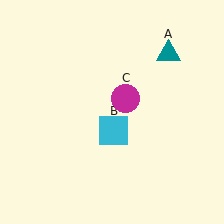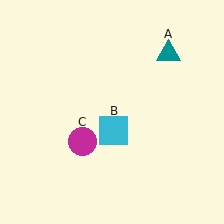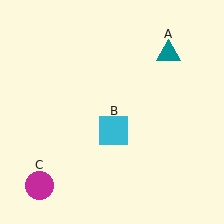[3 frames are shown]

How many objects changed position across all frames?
1 object changed position: magenta circle (object C).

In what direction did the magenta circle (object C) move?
The magenta circle (object C) moved down and to the left.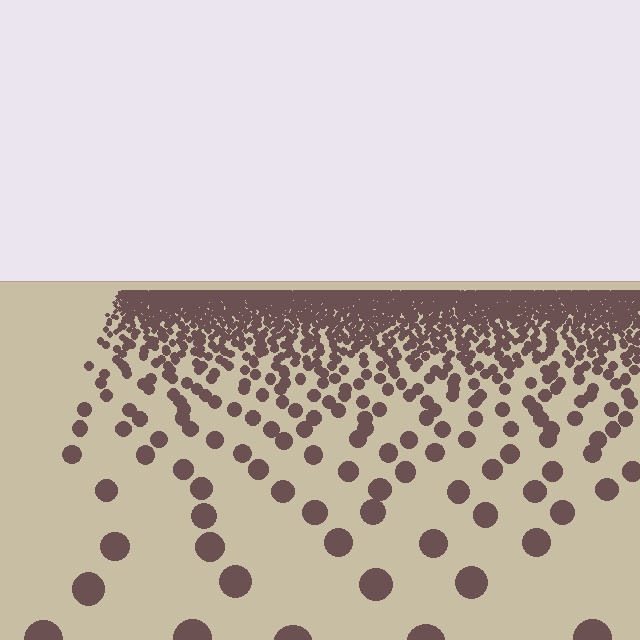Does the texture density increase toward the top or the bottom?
Density increases toward the top.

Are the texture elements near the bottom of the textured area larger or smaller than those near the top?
Larger. Near the bottom, elements are closer to the viewer and appear at a bigger on-screen size.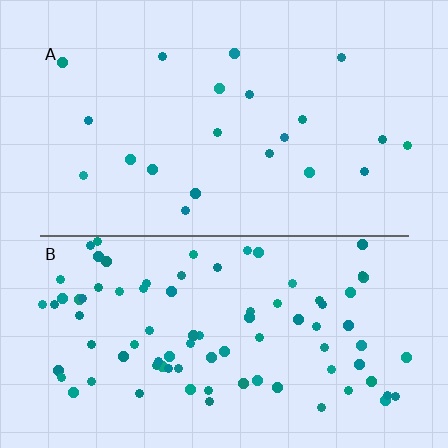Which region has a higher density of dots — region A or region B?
B (the bottom).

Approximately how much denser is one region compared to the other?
Approximately 4.1× — region B over region A.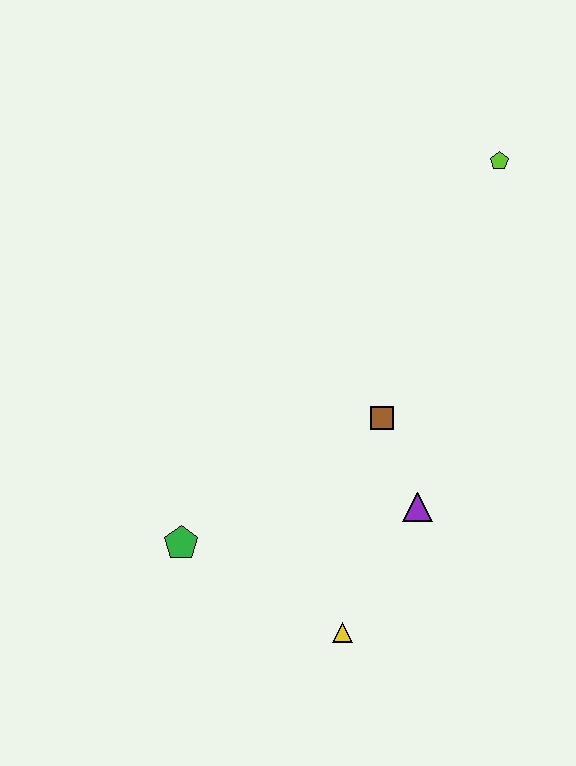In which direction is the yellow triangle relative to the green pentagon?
The yellow triangle is to the right of the green pentagon.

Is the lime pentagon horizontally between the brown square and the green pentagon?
No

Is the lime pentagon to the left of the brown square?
No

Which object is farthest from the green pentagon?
The lime pentagon is farthest from the green pentagon.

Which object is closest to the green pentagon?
The yellow triangle is closest to the green pentagon.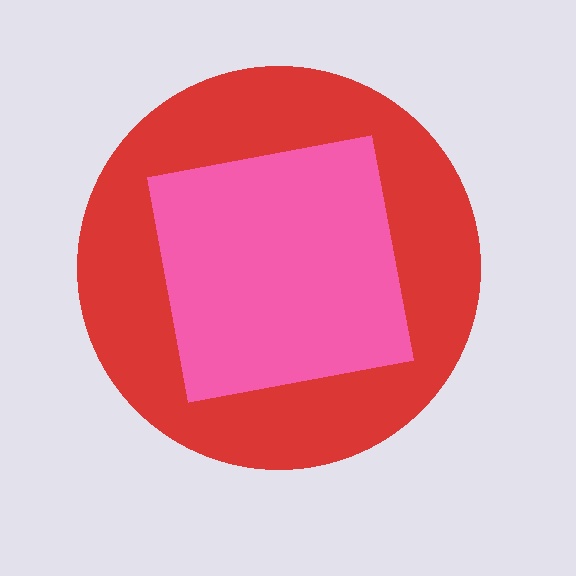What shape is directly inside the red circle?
The pink square.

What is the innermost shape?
The pink square.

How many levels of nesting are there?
2.